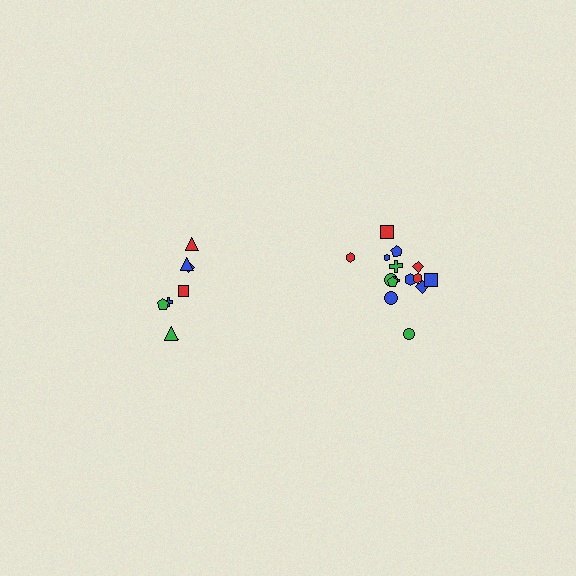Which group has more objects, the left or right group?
The right group.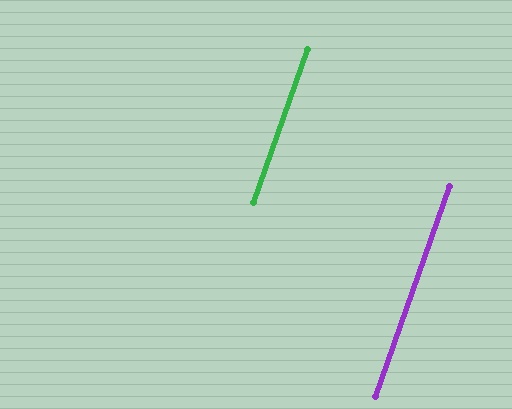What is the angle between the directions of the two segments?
Approximately 0 degrees.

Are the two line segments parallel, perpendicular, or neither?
Parallel — their directions differ by only 0.0°.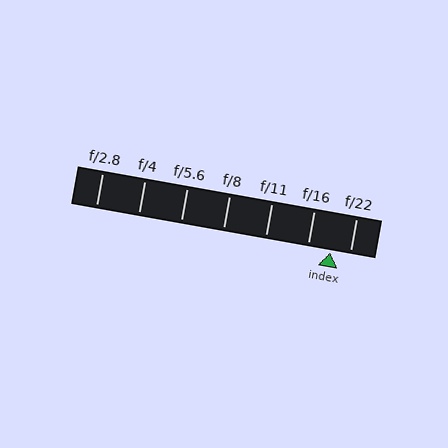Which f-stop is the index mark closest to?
The index mark is closest to f/22.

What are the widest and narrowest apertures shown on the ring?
The widest aperture shown is f/2.8 and the narrowest is f/22.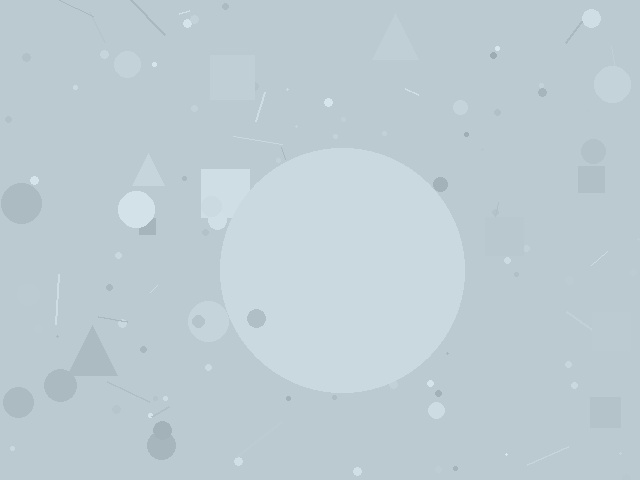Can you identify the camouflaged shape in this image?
The camouflaged shape is a circle.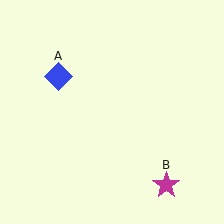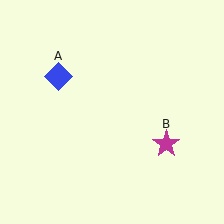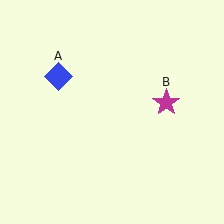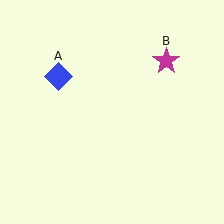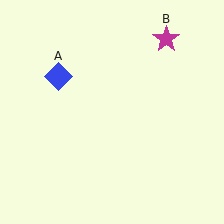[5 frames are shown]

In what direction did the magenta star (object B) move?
The magenta star (object B) moved up.